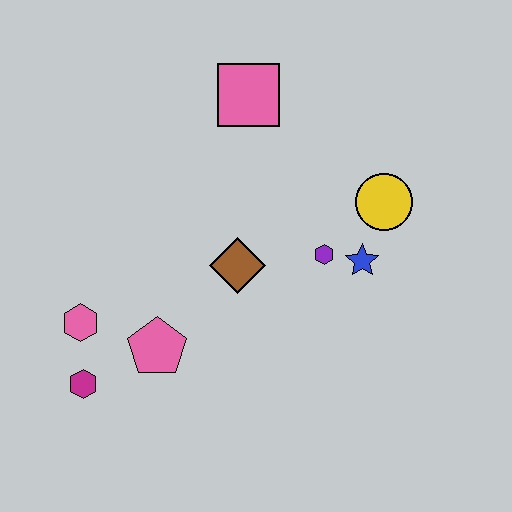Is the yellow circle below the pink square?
Yes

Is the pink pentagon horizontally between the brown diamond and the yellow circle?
No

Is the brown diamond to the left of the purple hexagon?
Yes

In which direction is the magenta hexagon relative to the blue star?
The magenta hexagon is to the left of the blue star.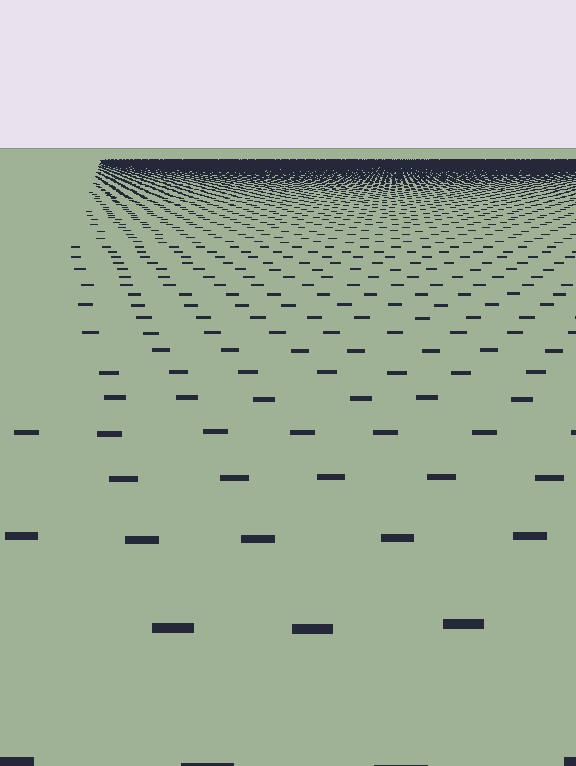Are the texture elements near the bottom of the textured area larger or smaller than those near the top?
Larger. Near the bottom, elements are closer to the viewer and appear at a bigger on-screen size.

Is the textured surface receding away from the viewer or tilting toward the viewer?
The surface is receding away from the viewer. Texture elements get smaller and denser toward the top.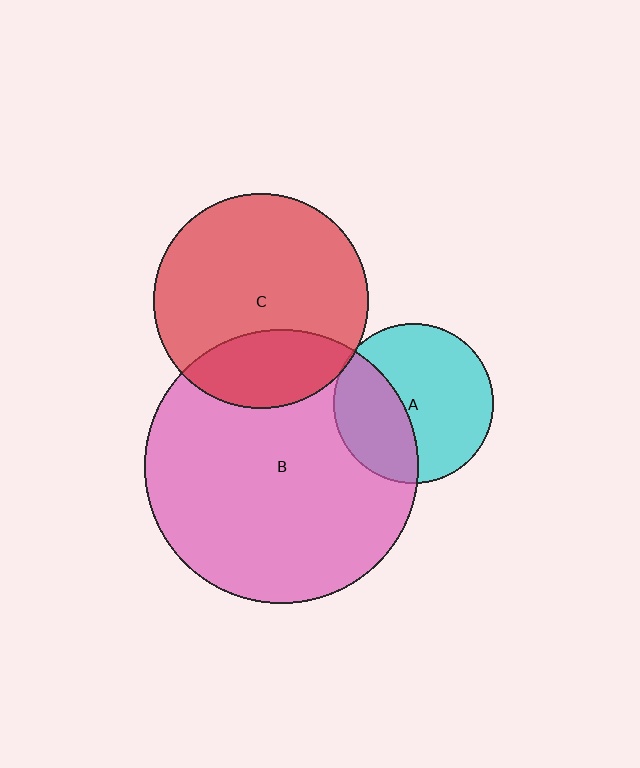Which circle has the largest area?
Circle B (pink).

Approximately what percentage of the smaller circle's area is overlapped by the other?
Approximately 35%.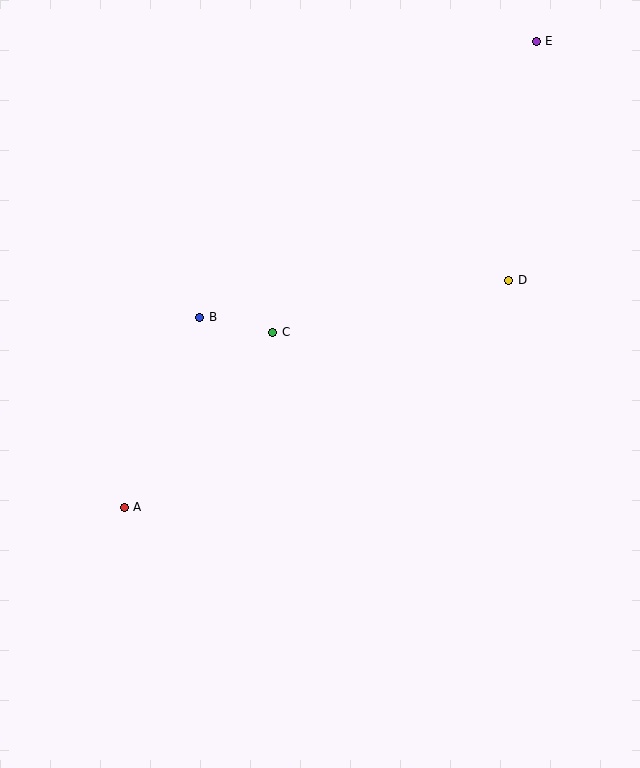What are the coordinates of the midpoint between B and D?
The midpoint between B and D is at (354, 299).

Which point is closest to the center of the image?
Point C at (273, 333) is closest to the center.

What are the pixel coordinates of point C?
Point C is at (273, 333).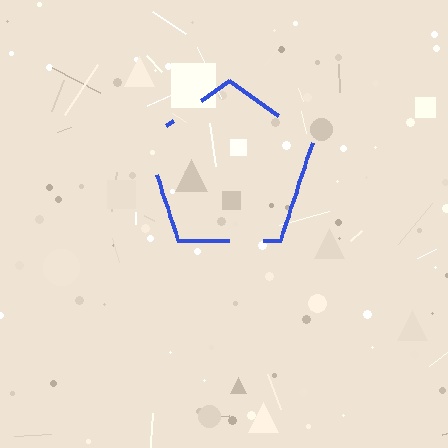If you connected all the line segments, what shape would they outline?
They would outline a pentagon.